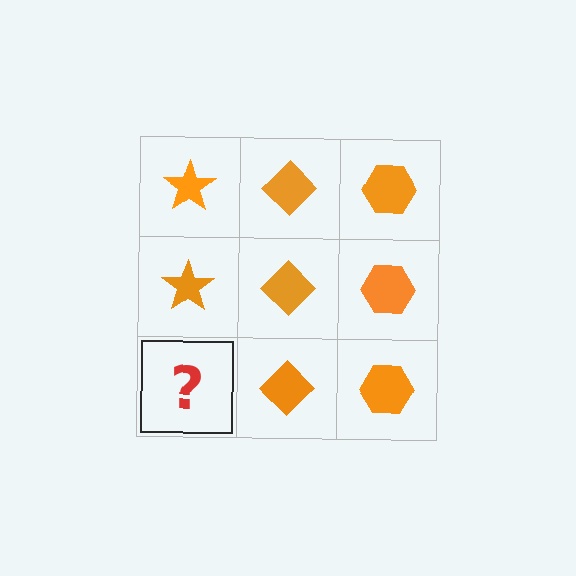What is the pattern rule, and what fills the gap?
The rule is that each column has a consistent shape. The gap should be filled with an orange star.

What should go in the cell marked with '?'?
The missing cell should contain an orange star.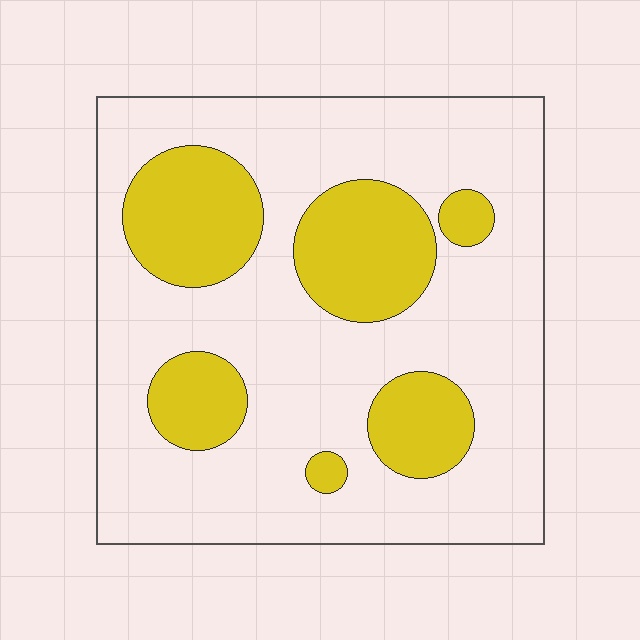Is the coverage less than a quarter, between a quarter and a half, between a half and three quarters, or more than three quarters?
Between a quarter and a half.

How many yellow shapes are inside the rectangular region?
6.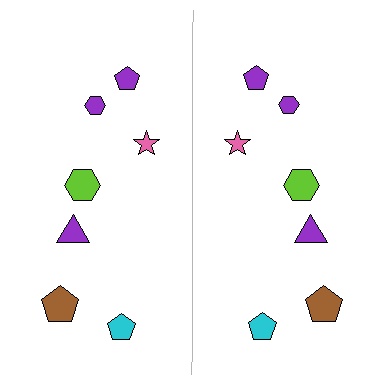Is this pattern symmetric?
Yes, this pattern has bilateral (reflection) symmetry.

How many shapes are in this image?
There are 14 shapes in this image.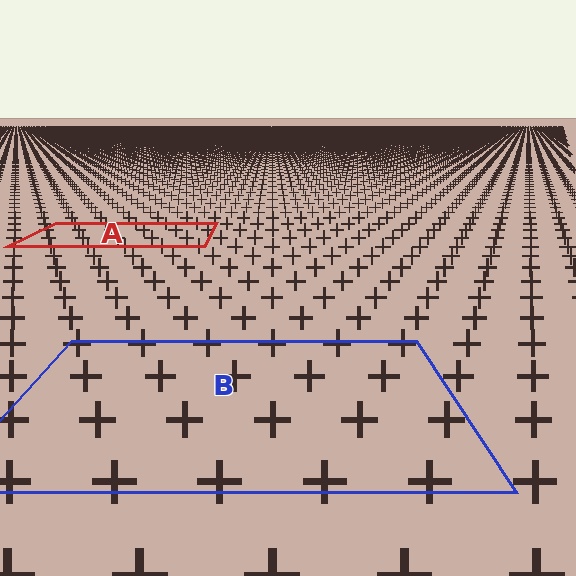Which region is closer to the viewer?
Region B is closer. The texture elements there are larger and more spread out.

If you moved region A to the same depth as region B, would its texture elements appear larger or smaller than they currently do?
They would appear larger. At a closer depth, the same texture elements are projected at a bigger on-screen size.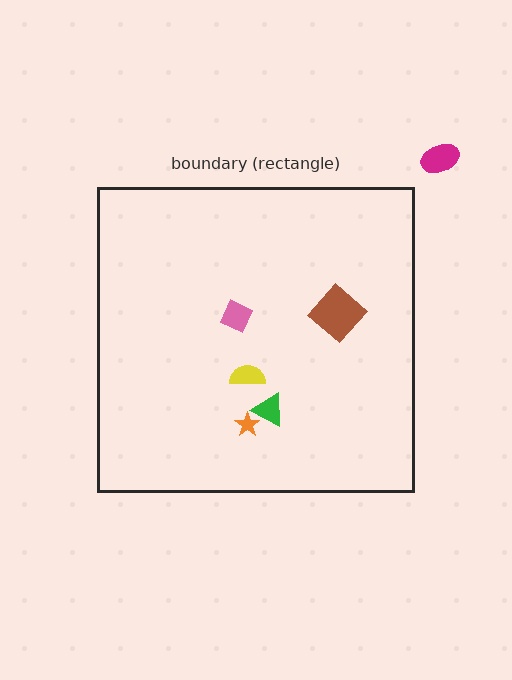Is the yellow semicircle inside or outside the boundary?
Inside.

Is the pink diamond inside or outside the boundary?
Inside.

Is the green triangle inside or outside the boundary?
Inside.